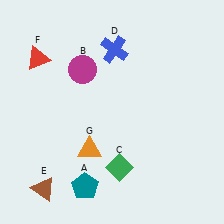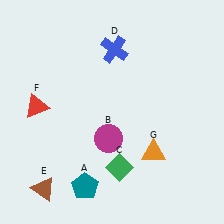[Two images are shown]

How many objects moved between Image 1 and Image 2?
3 objects moved between the two images.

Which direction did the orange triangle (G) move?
The orange triangle (G) moved right.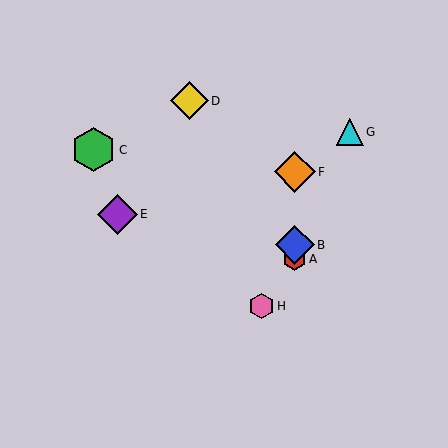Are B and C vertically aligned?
No, B is at x≈295 and C is at x≈94.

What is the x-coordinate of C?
Object C is at x≈94.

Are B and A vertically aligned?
Yes, both are at x≈295.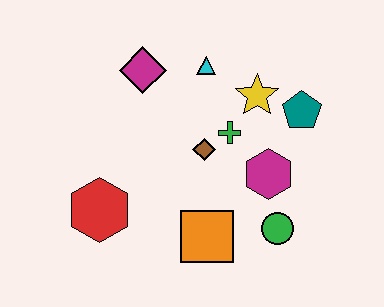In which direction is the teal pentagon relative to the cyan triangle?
The teal pentagon is to the right of the cyan triangle.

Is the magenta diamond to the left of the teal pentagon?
Yes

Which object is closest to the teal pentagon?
The yellow star is closest to the teal pentagon.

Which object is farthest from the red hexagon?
The teal pentagon is farthest from the red hexagon.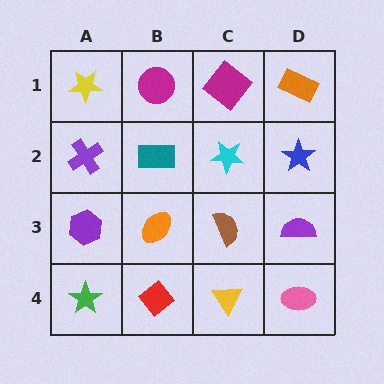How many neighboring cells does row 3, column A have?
3.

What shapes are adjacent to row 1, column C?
A cyan star (row 2, column C), a magenta circle (row 1, column B), an orange rectangle (row 1, column D).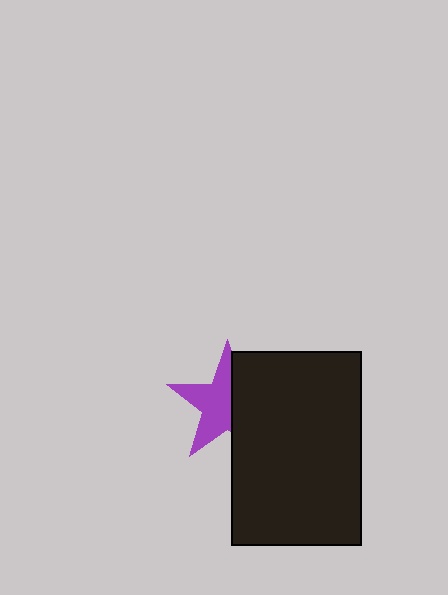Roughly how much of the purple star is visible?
About half of it is visible (roughly 57%).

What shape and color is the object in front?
The object in front is a black rectangle.